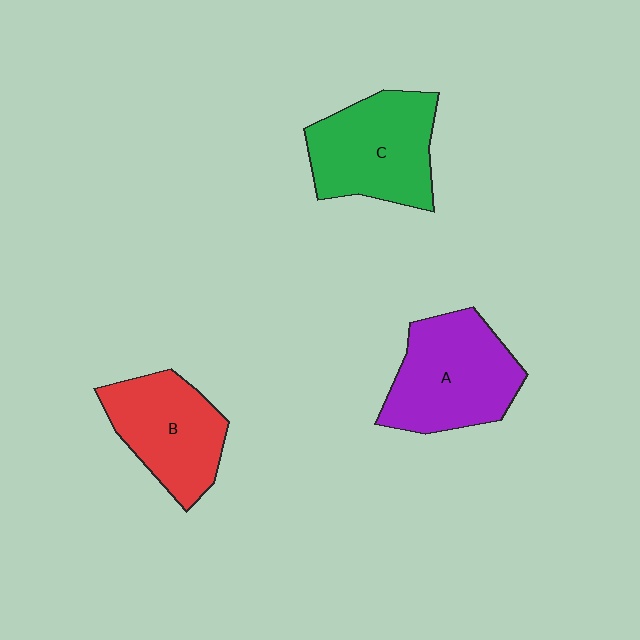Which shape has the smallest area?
Shape B (red).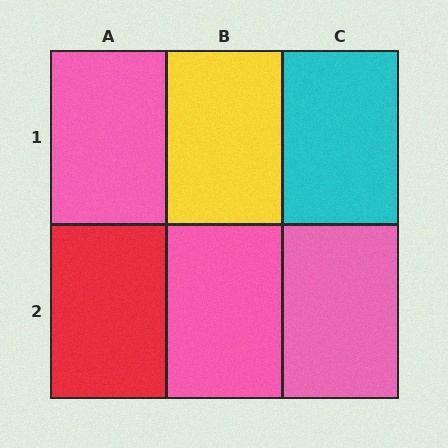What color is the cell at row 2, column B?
Pink.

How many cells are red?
1 cell is red.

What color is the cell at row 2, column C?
Pink.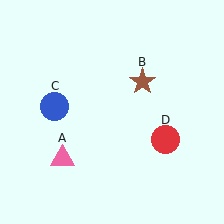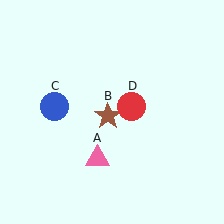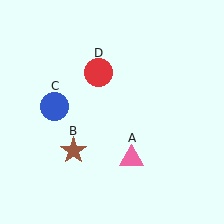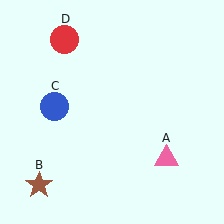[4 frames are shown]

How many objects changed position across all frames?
3 objects changed position: pink triangle (object A), brown star (object B), red circle (object D).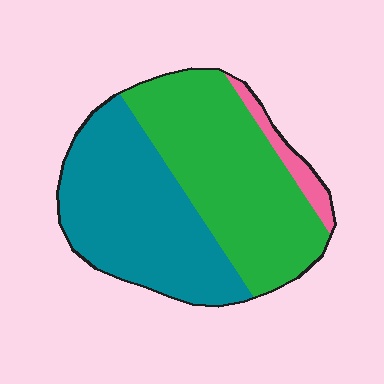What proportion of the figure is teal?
Teal takes up between a quarter and a half of the figure.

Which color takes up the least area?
Pink, at roughly 5%.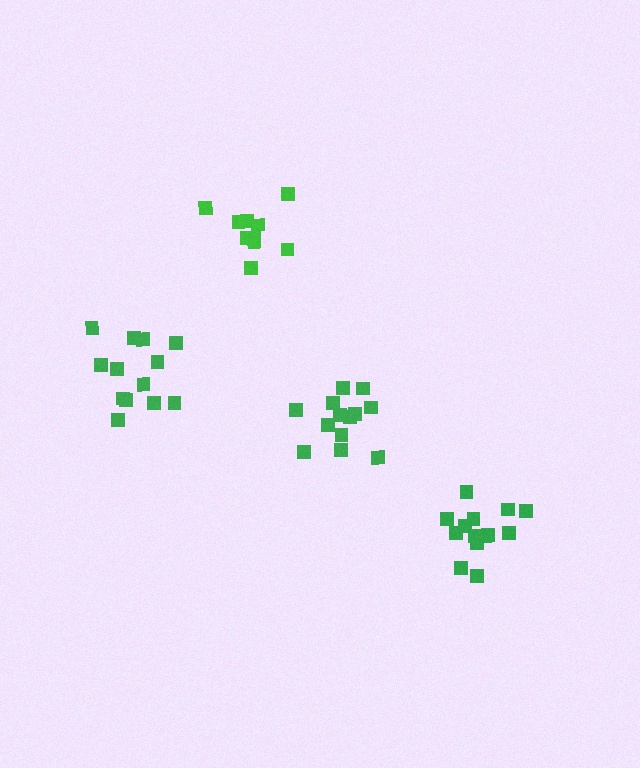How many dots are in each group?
Group 1: 10 dots, Group 2: 13 dots, Group 3: 13 dots, Group 4: 14 dots (50 total).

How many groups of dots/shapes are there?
There are 4 groups.